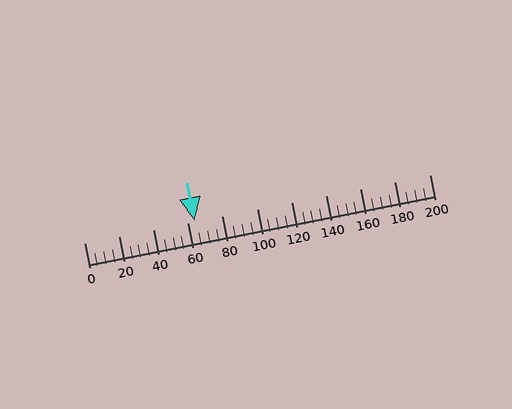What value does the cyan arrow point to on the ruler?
The cyan arrow points to approximately 64.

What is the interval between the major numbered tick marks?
The major tick marks are spaced 20 units apart.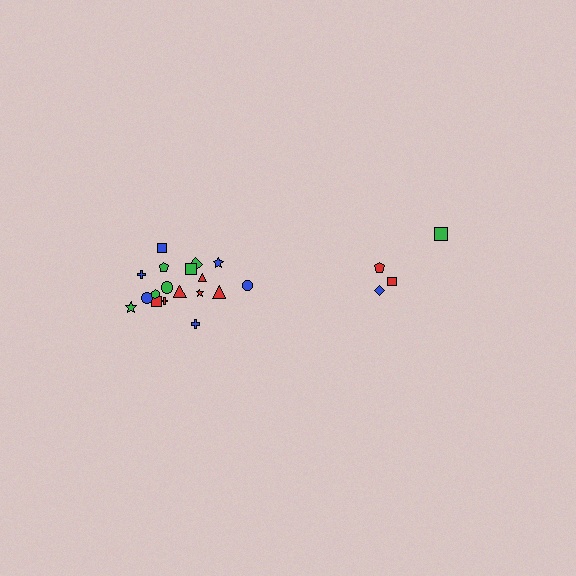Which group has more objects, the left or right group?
The left group.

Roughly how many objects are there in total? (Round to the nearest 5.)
Roughly 20 objects in total.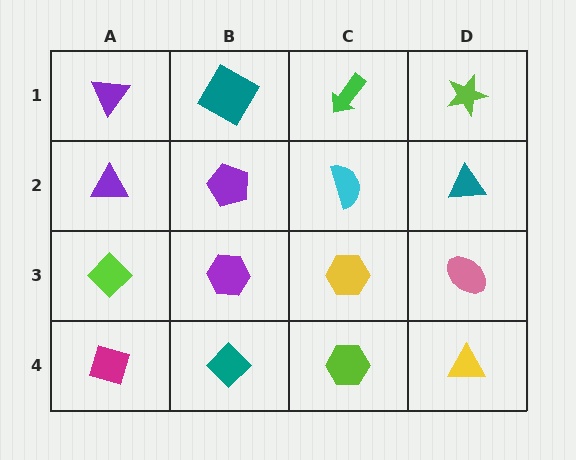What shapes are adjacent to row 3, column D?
A teal triangle (row 2, column D), a yellow triangle (row 4, column D), a yellow hexagon (row 3, column C).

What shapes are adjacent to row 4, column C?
A yellow hexagon (row 3, column C), a teal diamond (row 4, column B), a yellow triangle (row 4, column D).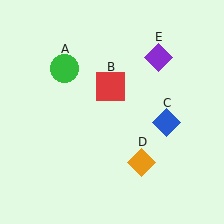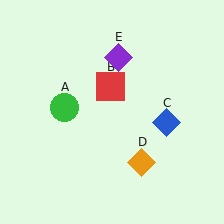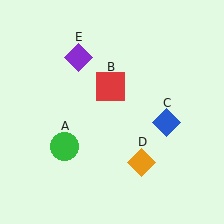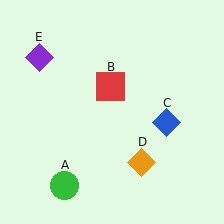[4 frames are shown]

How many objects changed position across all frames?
2 objects changed position: green circle (object A), purple diamond (object E).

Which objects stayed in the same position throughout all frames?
Red square (object B) and blue diamond (object C) and orange diamond (object D) remained stationary.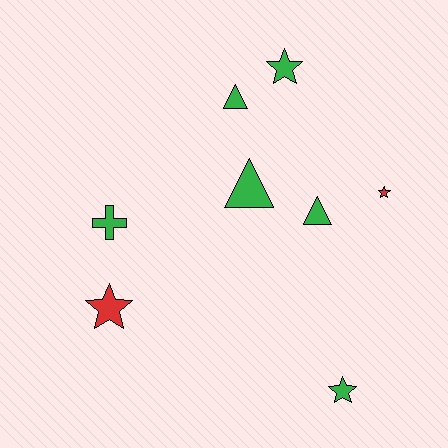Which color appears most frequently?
Green, with 6 objects.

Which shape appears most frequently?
Star, with 4 objects.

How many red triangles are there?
There are no red triangles.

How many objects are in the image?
There are 8 objects.